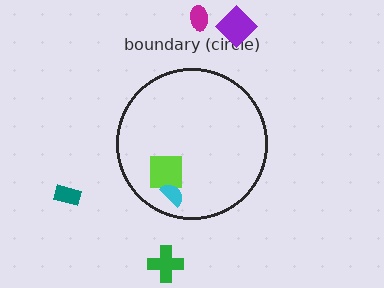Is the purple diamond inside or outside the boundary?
Outside.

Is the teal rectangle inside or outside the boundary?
Outside.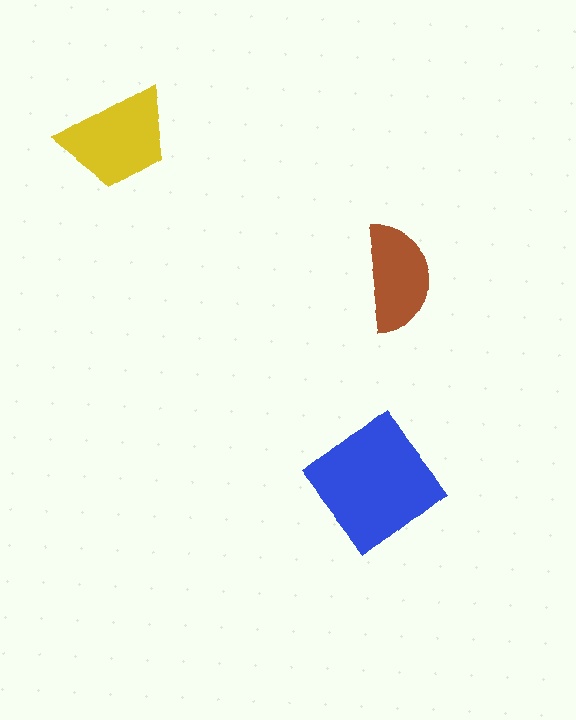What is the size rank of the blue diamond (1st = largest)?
1st.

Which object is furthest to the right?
The brown semicircle is rightmost.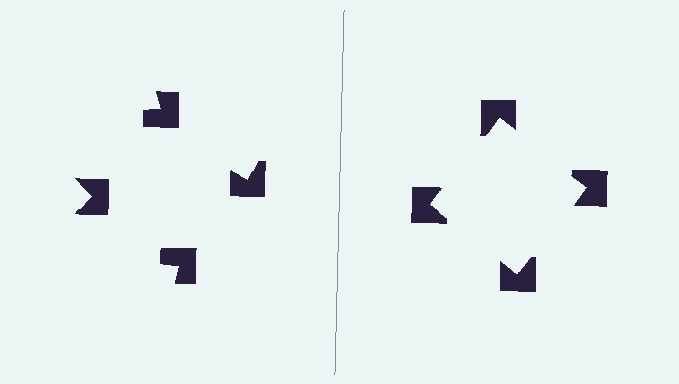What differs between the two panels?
The notched squares are positioned identically on both sides; only the wedge orientations differ. On the right they align to a square; on the left they are misaligned.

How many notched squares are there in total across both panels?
8 — 4 on each side.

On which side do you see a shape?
An illusory square appears on the right side. On the left side the wedge cuts are rotated, so no coherent shape forms.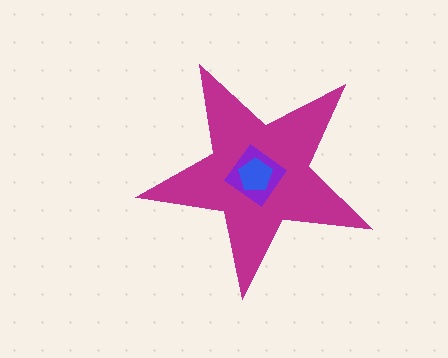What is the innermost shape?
The blue pentagon.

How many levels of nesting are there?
3.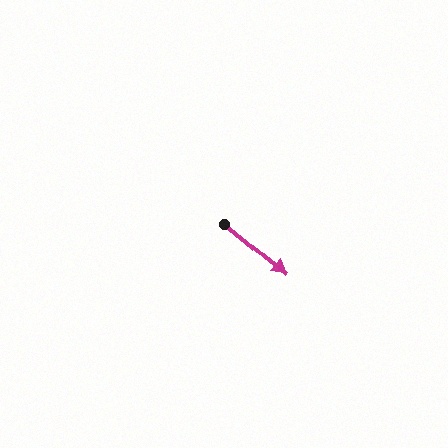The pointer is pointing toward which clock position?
Roughly 4 o'clock.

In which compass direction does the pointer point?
Southeast.